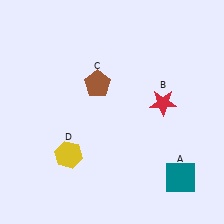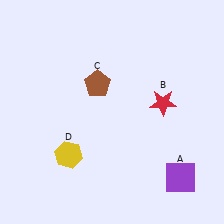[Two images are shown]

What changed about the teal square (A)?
In Image 1, A is teal. In Image 2, it changed to purple.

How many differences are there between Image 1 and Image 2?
There is 1 difference between the two images.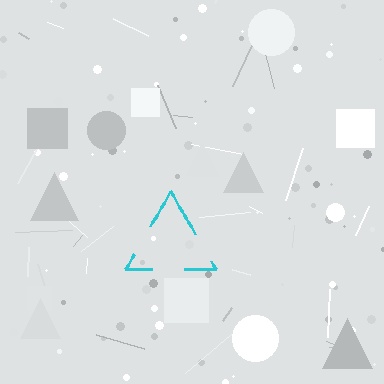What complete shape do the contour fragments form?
The contour fragments form a triangle.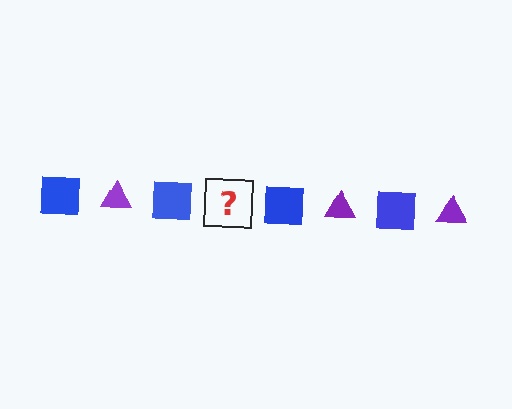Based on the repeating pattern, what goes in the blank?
The blank should be a purple triangle.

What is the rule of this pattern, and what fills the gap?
The rule is that the pattern alternates between blue square and purple triangle. The gap should be filled with a purple triangle.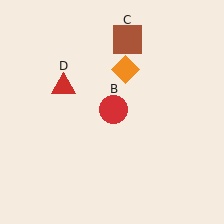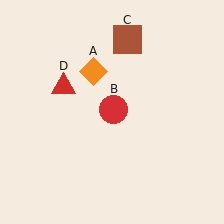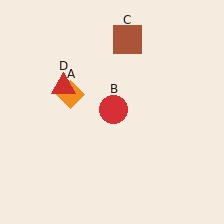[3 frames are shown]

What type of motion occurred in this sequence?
The orange diamond (object A) rotated counterclockwise around the center of the scene.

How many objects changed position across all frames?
1 object changed position: orange diamond (object A).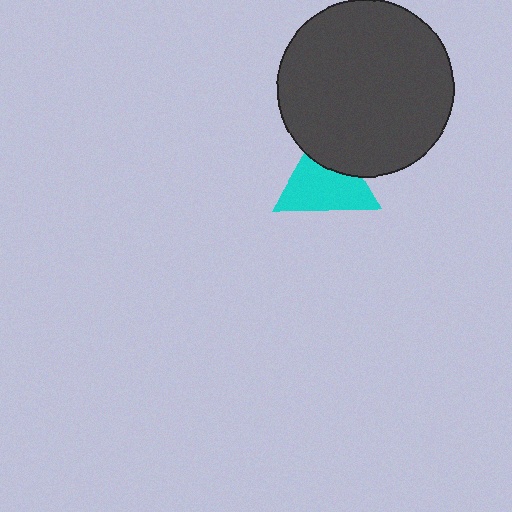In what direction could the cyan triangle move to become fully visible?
The cyan triangle could move down. That would shift it out from behind the dark gray circle entirely.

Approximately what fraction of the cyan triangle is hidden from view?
Roughly 31% of the cyan triangle is hidden behind the dark gray circle.